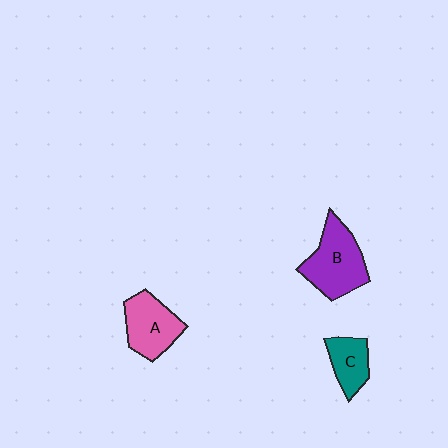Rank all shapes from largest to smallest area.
From largest to smallest: B (purple), A (pink), C (teal).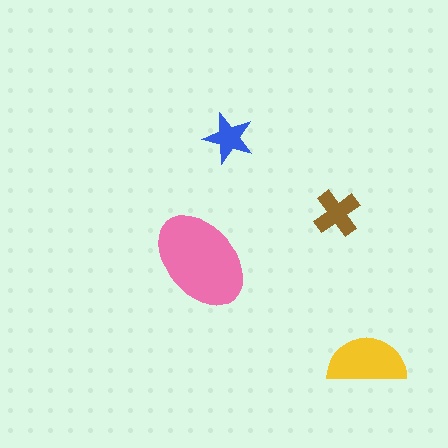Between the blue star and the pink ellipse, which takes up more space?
The pink ellipse.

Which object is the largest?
The pink ellipse.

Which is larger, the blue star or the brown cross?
The brown cross.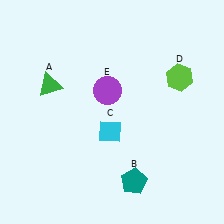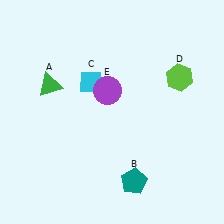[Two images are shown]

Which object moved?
The cyan diamond (C) moved up.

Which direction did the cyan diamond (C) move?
The cyan diamond (C) moved up.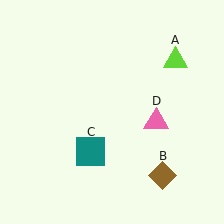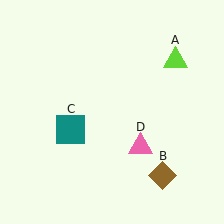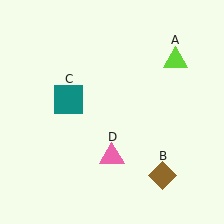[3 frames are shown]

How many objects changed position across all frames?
2 objects changed position: teal square (object C), pink triangle (object D).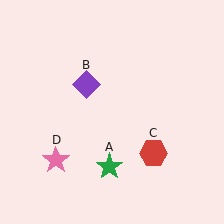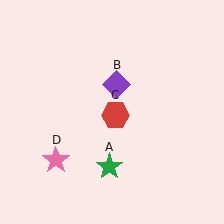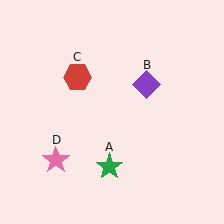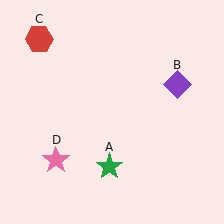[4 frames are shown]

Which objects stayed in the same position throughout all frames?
Green star (object A) and pink star (object D) remained stationary.